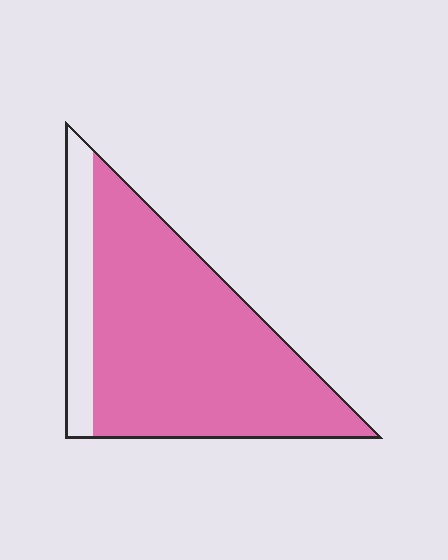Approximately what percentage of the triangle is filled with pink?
Approximately 85%.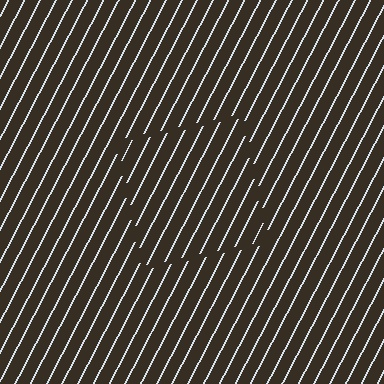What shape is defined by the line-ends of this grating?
An illusory square. The interior of the shape contains the same grating, shifted by half a period — the contour is defined by the phase discontinuity where line-ends from the inner and outer gratings abut.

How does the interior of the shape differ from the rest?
The interior of the shape contains the same grating, shifted by half a period — the contour is defined by the phase discontinuity where line-ends from the inner and outer gratings abut.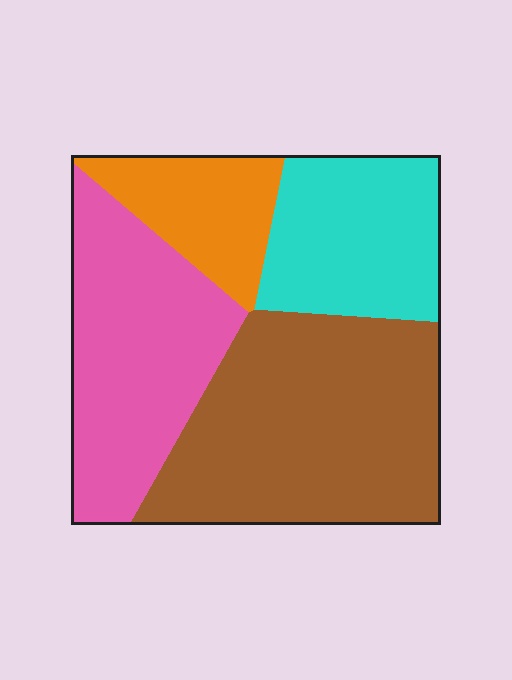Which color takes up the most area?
Brown, at roughly 40%.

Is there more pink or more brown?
Brown.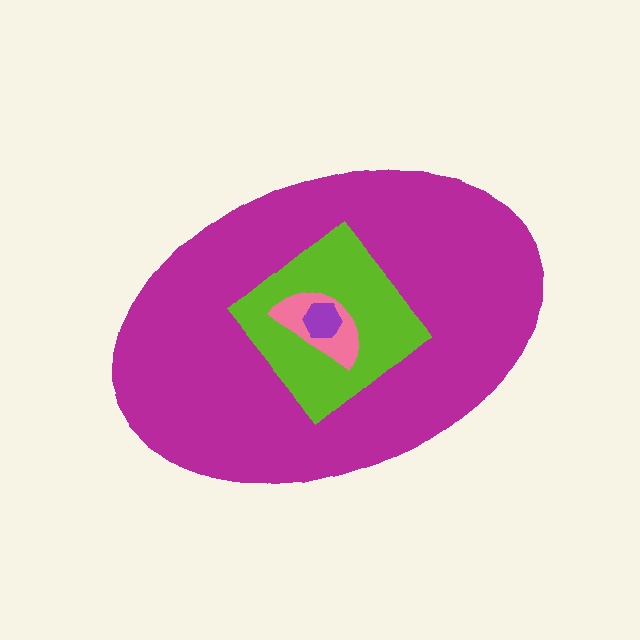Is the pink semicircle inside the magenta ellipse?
Yes.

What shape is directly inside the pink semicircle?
The purple hexagon.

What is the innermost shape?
The purple hexagon.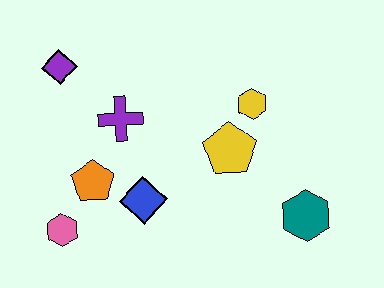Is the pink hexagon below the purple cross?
Yes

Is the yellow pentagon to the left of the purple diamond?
No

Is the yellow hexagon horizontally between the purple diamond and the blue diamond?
No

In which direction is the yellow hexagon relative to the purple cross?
The yellow hexagon is to the right of the purple cross.